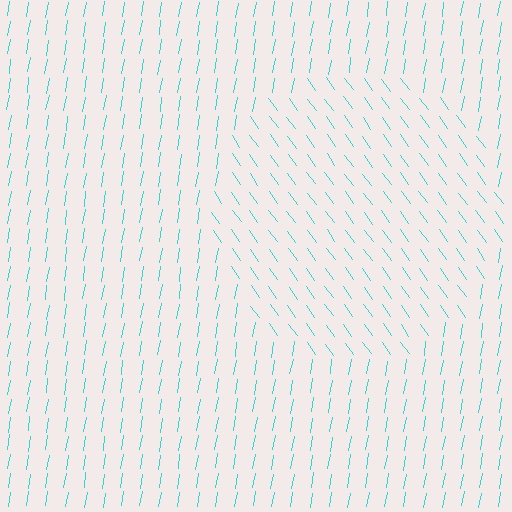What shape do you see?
I see a circle.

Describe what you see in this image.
The image is filled with small cyan line segments. A circle region in the image has lines oriented differently from the surrounding lines, creating a visible texture boundary.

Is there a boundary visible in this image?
Yes, there is a texture boundary formed by a change in line orientation.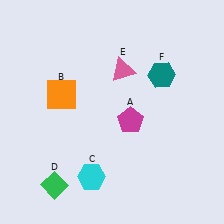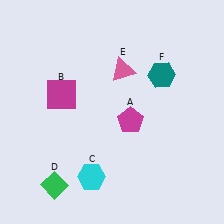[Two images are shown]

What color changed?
The square (B) changed from orange in Image 1 to magenta in Image 2.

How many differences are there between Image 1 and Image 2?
There is 1 difference between the two images.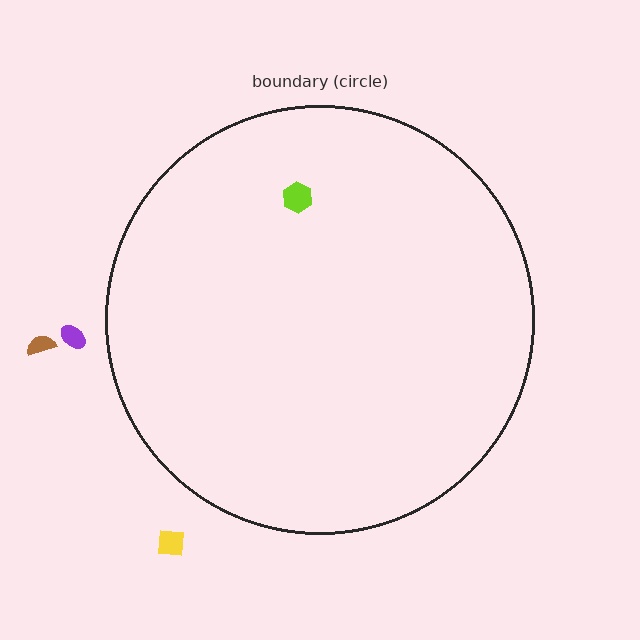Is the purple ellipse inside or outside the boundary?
Outside.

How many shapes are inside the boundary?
1 inside, 3 outside.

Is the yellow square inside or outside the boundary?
Outside.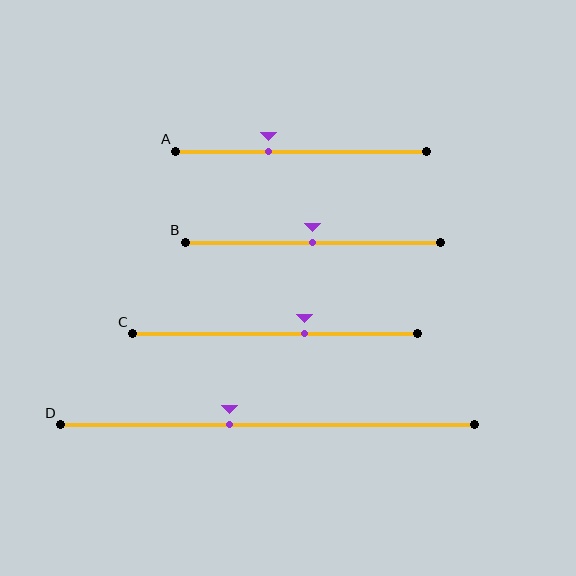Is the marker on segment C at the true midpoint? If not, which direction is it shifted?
No, the marker on segment C is shifted to the right by about 10% of the segment length.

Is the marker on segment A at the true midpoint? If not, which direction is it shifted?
No, the marker on segment A is shifted to the left by about 13% of the segment length.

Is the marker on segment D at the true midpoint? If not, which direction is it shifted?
No, the marker on segment D is shifted to the left by about 9% of the segment length.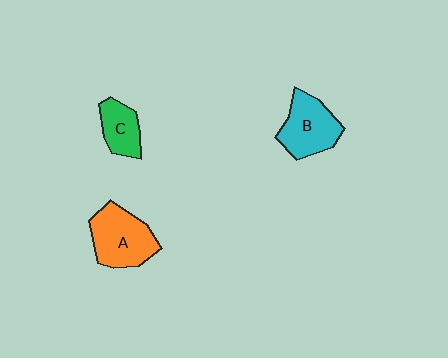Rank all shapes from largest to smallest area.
From largest to smallest: A (orange), B (cyan), C (green).